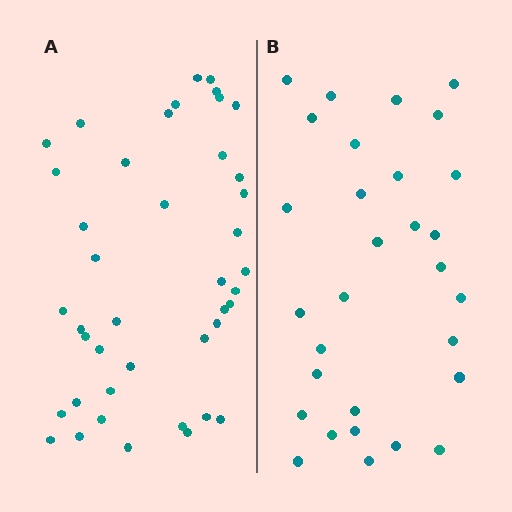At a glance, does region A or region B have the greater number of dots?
Region A (the left region) has more dots.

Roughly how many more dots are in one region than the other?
Region A has roughly 12 or so more dots than region B.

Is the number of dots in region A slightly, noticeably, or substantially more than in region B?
Region A has noticeably more, but not dramatically so. The ratio is roughly 1.4 to 1.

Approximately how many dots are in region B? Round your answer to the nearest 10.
About 30 dots.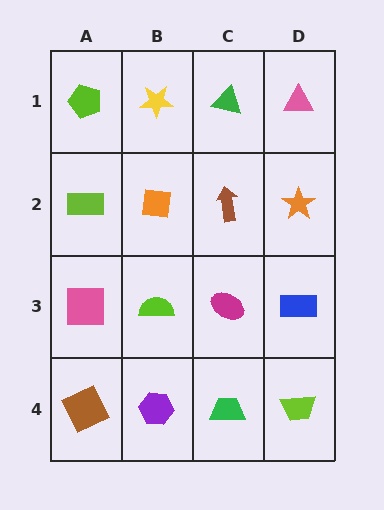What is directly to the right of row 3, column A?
A lime semicircle.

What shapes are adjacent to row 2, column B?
A yellow star (row 1, column B), a lime semicircle (row 3, column B), a lime rectangle (row 2, column A), a brown arrow (row 2, column C).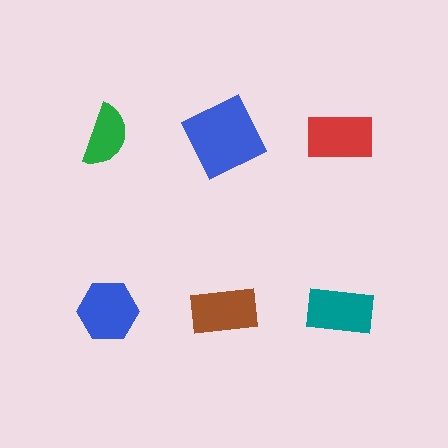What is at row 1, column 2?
A blue square.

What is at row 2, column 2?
A brown rectangle.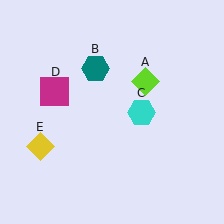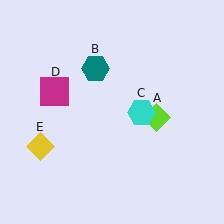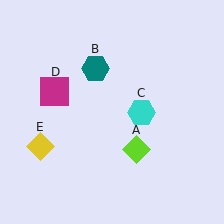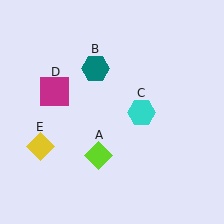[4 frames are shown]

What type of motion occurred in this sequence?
The lime diamond (object A) rotated clockwise around the center of the scene.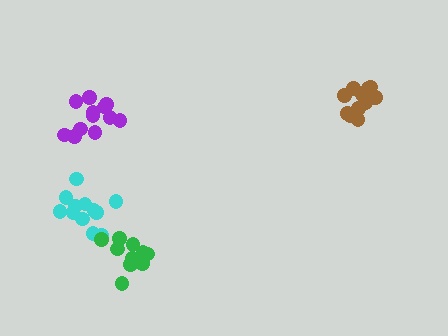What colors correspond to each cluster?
The clusters are colored: cyan, purple, brown, green.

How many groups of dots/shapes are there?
There are 4 groups.